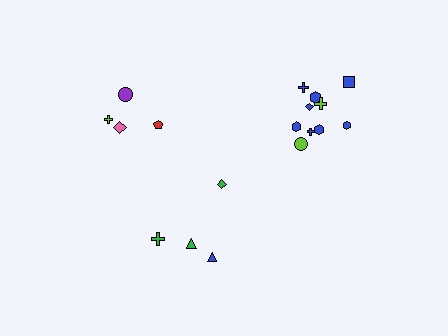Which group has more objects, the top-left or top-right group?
The top-right group.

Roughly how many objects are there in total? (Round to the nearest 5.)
Roughly 20 objects in total.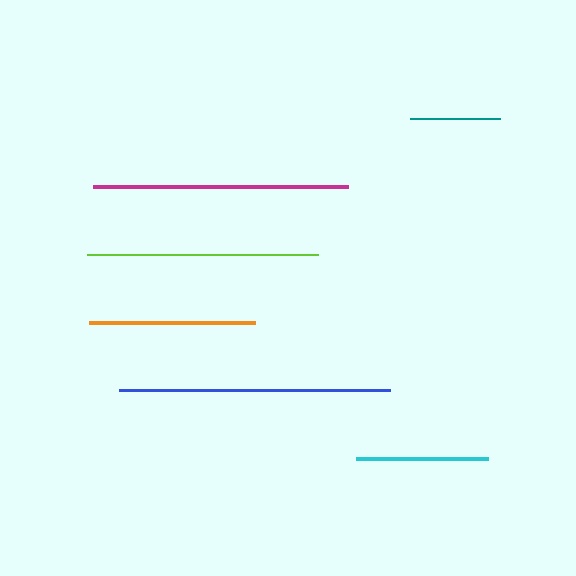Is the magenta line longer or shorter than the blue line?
The blue line is longer than the magenta line.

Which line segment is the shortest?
The teal line is the shortest at approximately 91 pixels.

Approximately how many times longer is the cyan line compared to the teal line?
The cyan line is approximately 1.4 times the length of the teal line.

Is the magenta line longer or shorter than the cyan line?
The magenta line is longer than the cyan line.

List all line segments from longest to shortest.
From longest to shortest: blue, magenta, lime, orange, cyan, teal.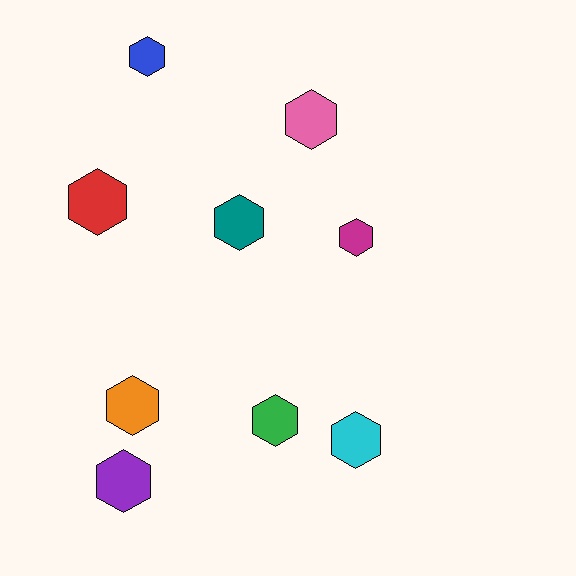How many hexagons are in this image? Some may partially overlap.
There are 9 hexagons.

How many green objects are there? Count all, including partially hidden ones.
There is 1 green object.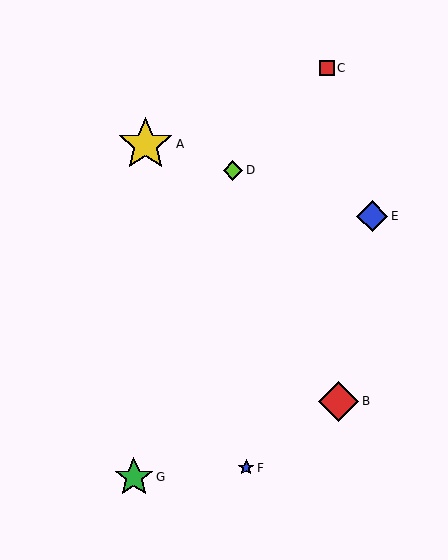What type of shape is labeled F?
Shape F is a blue star.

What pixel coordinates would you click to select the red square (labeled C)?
Click at (327, 68) to select the red square C.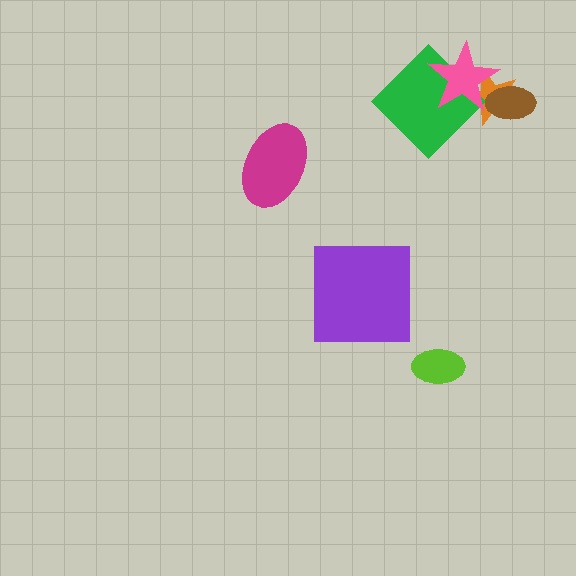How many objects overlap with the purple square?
0 objects overlap with the purple square.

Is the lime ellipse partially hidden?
No, no other shape covers it.